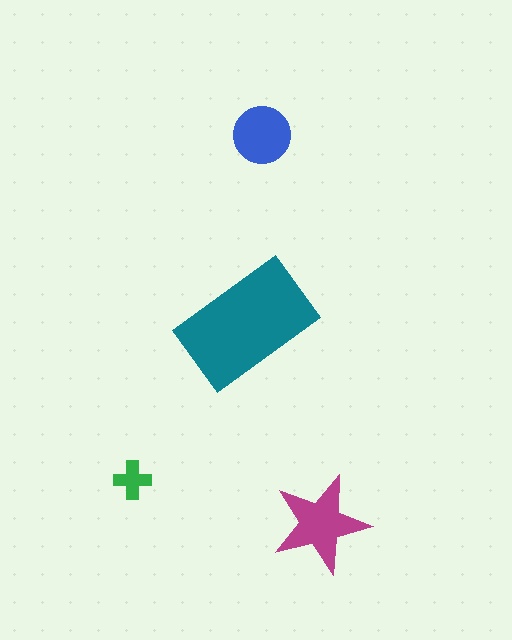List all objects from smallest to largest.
The green cross, the blue circle, the magenta star, the teal rectangle.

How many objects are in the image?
There are 4 objects in the image.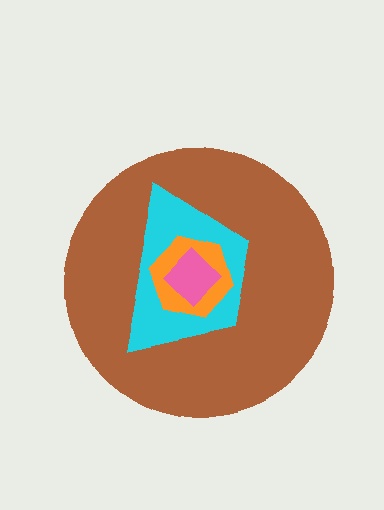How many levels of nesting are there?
4.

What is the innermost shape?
The pink diamond.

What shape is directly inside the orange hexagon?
The pink diamond.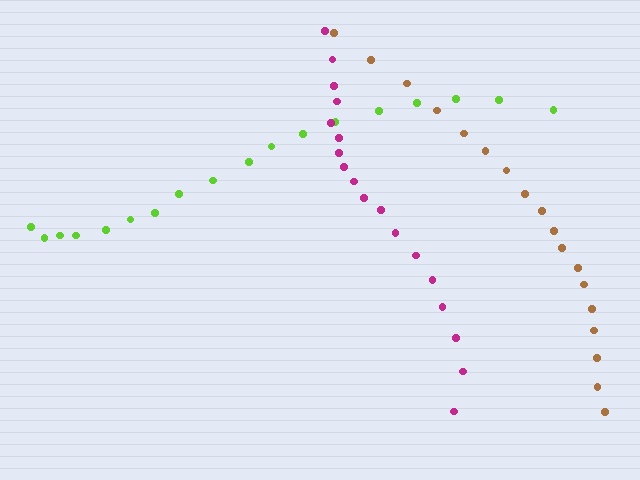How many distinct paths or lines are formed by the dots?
There are 3 distinct paths.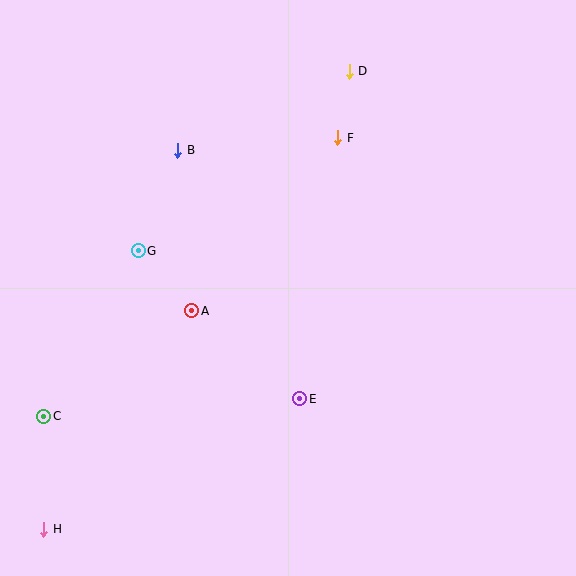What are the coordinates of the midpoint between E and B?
The midpoint between E and B is at (239, 275).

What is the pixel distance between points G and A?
The distance between G and A is 80 pixels.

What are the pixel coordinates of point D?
Point D is at (349, 71).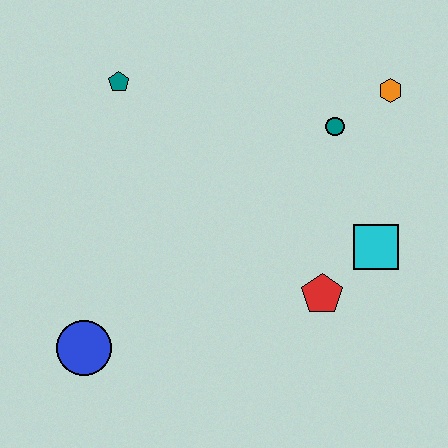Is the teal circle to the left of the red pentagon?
No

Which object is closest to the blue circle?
The red pentagon is closest to the blue circle.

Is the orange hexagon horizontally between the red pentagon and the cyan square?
No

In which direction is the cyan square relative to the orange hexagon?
The cyan square is below the orange hexagon.